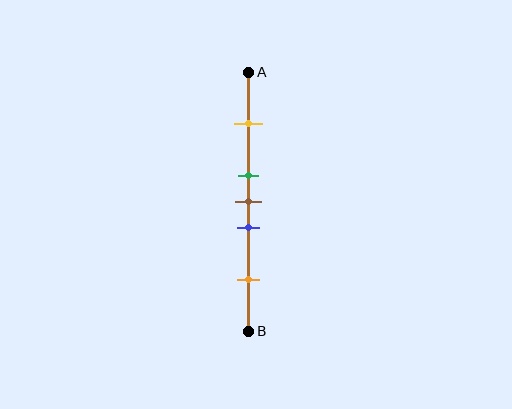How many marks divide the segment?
There are 5 marks dividing the segment.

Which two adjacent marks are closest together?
The green and brown marks are the closest adjacent pair.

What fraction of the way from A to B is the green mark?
The green mark is approximately 40% (0.4) of the way from A to B.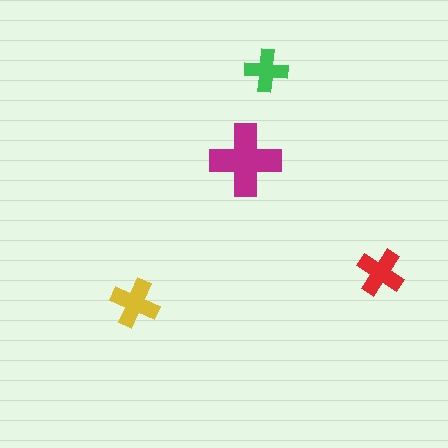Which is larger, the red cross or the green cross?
The red one.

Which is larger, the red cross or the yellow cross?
The yellow one.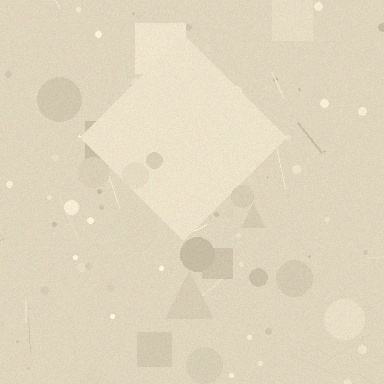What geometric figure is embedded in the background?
A diamond is embedded in the background.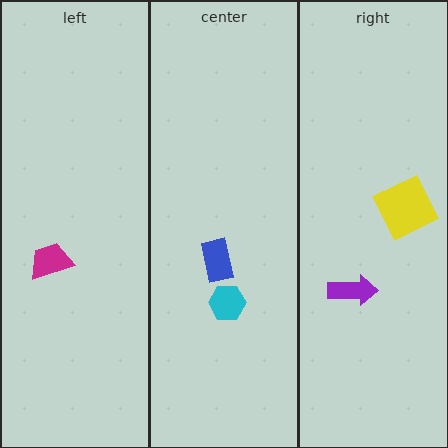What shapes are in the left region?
The magenta trapezoid.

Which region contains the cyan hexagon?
The center region.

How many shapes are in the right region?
2.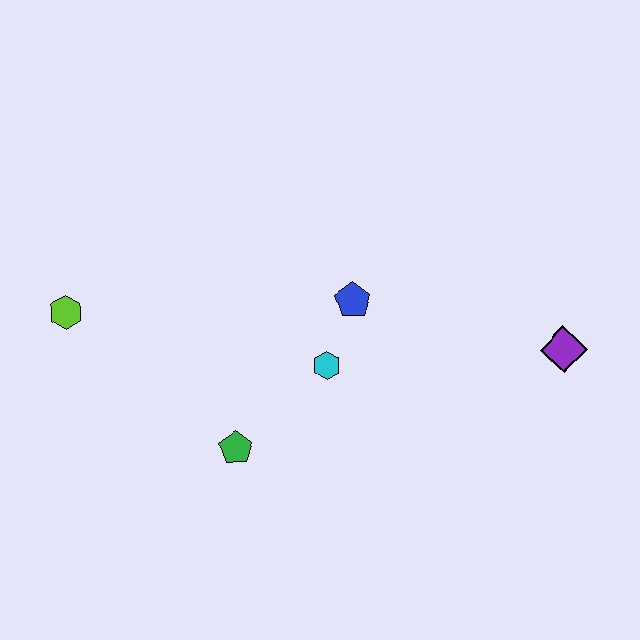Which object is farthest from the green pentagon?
The purple diamond is farthest from the green pentagon.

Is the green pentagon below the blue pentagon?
Yes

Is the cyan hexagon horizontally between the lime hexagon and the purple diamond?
Yes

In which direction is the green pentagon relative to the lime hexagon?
The green pentagon is to the right of the lime hexagon.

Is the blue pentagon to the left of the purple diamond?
Yes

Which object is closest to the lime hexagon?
The green pentagon is closest to the lime hexagon.